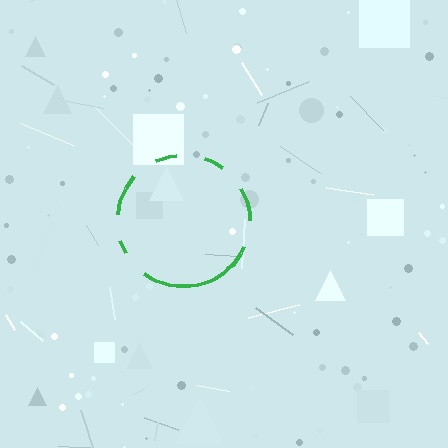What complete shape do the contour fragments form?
The contour fragments form a circle.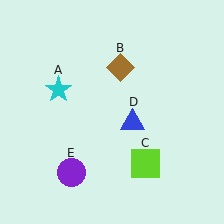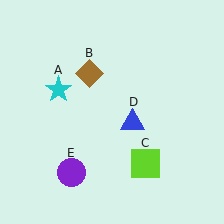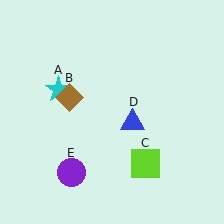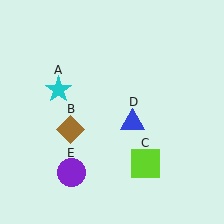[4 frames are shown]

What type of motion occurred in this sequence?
The brown diamond (object B) rotated counterclockwise around the center of the scene.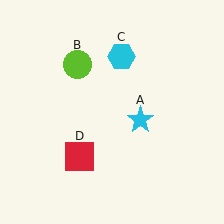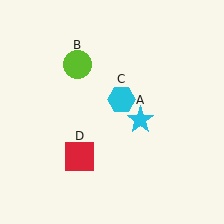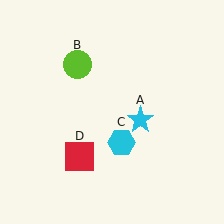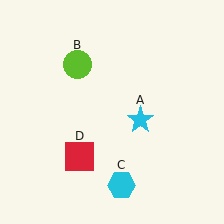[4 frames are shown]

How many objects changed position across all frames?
1 object changed position: cyan hexagon (object C).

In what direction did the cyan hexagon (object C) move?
The cyan hexagon (object C) moved down.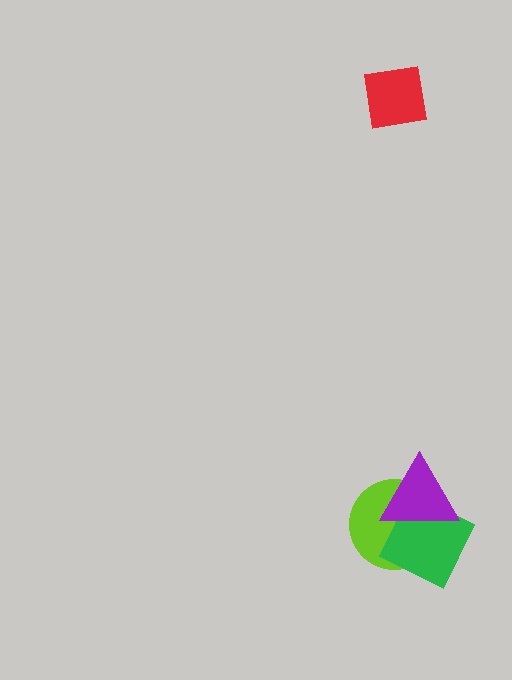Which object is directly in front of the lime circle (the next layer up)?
The green square is directly in front of the lime circle.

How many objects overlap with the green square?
2 objects overlap with the green square.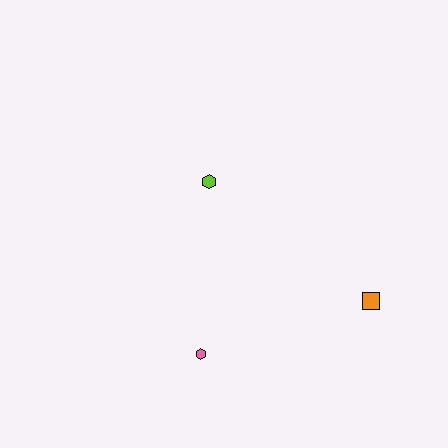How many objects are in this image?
There are 3 objects.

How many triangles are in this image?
There are no triangles.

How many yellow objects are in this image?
There are no yellow objects.